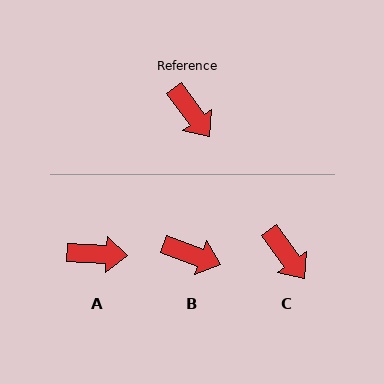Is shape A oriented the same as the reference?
No, it is off by about 51 degrees.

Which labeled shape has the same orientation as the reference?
C.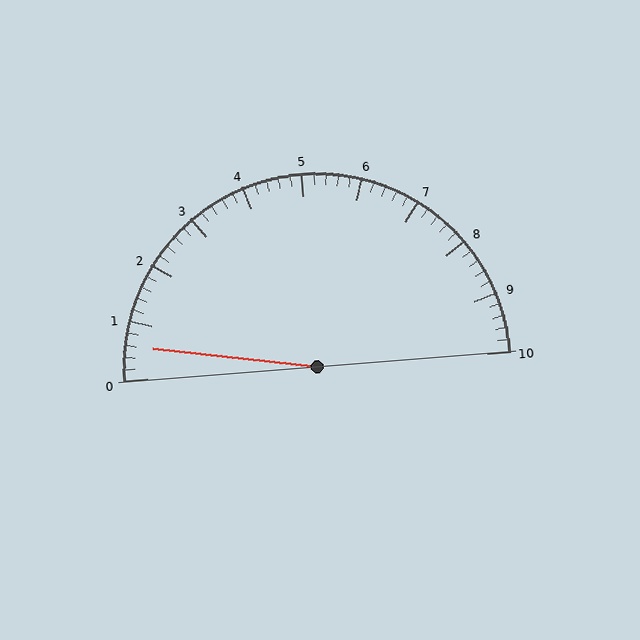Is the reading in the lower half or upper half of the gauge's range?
The reading is in the lower half of the range (0 to 10).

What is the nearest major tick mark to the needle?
The nearest major tick mark is 1.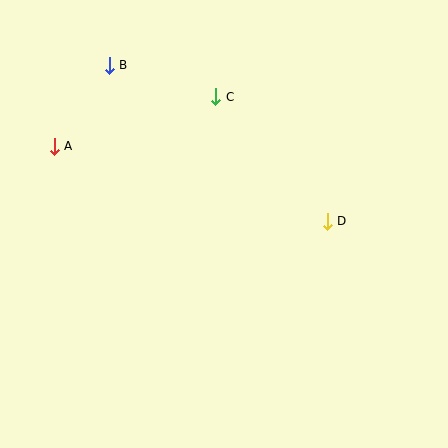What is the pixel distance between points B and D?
The distance between B and D is 268 pixels.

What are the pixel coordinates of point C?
Point C is at (216, 97).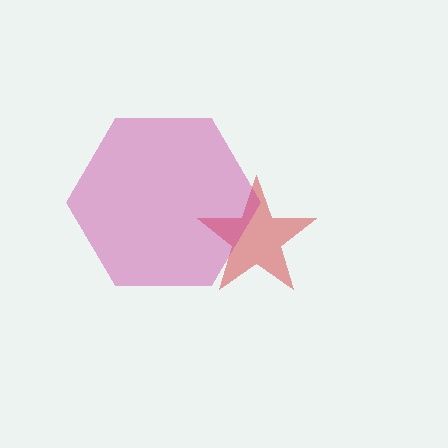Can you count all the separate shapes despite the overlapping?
Yes, there are 2 separate shapes.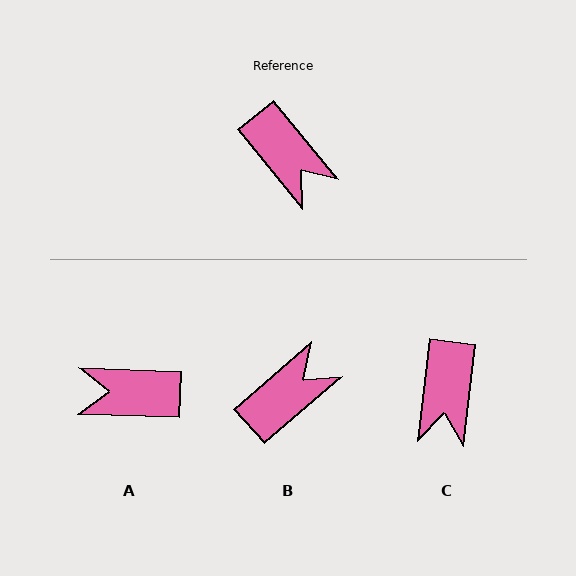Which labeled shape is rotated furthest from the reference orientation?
A, about 131 degrees away.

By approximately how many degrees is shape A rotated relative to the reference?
Approximately 131 degrees clockwise.